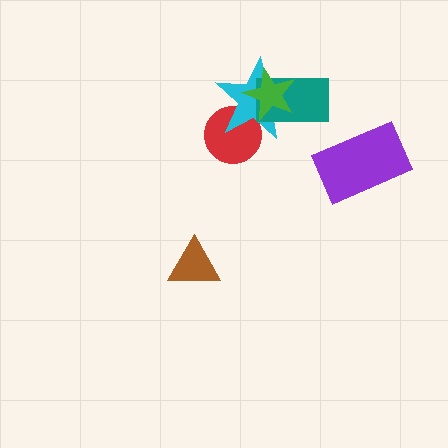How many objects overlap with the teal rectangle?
2 objects overlap with the teal rectangle.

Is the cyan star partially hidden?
Yes, it is partially covered by another shape.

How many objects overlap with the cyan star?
3 objects overlap with the cyan star.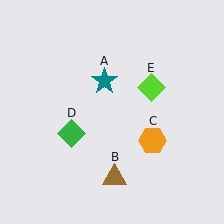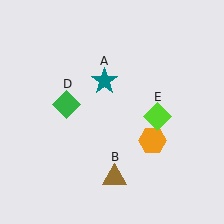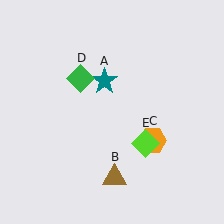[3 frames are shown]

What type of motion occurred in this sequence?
The green diamond (object D), lime diamond (object E) rotated clockwise around the center of the scene.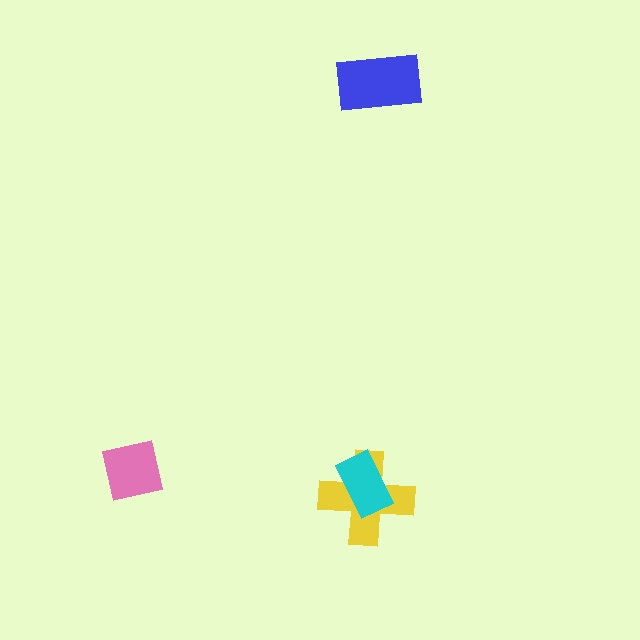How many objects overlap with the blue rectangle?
0 objects overlap with the blue rectangle.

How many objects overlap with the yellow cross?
1 object overlaps with the yellow cross.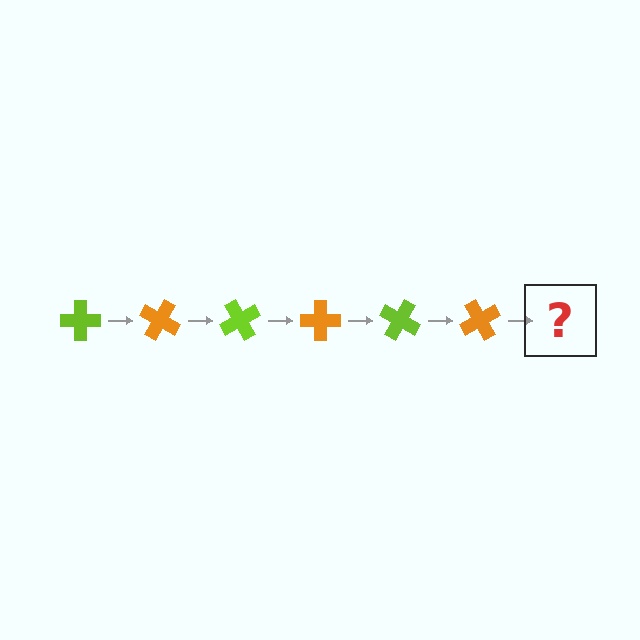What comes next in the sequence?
The next element should be a lime cross, rotated 180 degrees from the start.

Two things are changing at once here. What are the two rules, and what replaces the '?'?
The two rules are that it rotates 30 degrees each step and the color cycles through lime and orange. The '?' should be a lime cross, rotated 180 degrees from the start.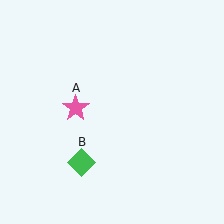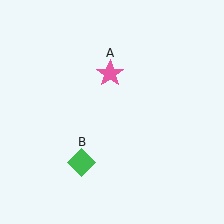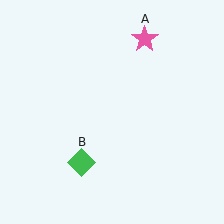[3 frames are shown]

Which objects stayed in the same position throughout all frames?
Green diamond (object B) remained stationary.